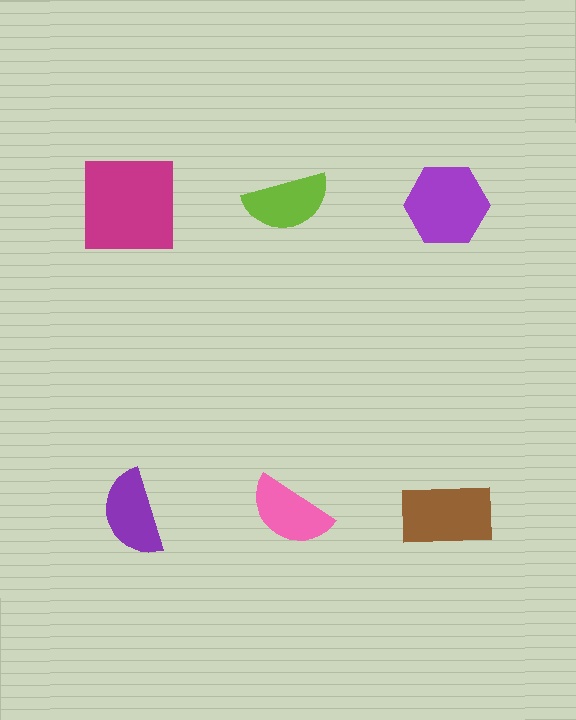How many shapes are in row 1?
3 shapes.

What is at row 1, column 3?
A purple hexagon.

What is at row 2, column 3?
A brown rectangle.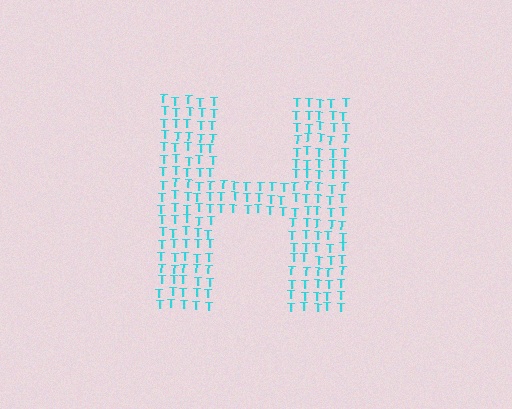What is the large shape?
The large shape is the letter H.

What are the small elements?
The small elements are letter T's.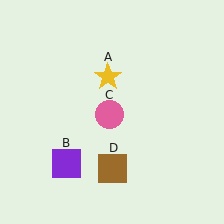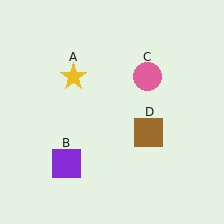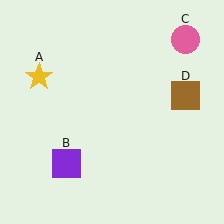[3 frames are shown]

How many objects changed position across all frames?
3 objects changed position: yellow star (object A), pink circle (object C), brown square (object D).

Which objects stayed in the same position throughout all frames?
Purple square (object B) remained stationary.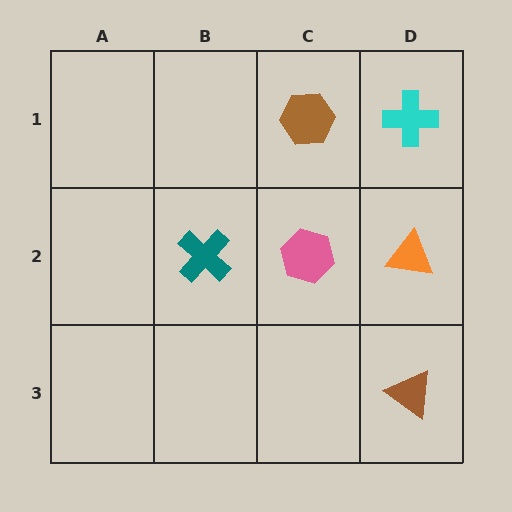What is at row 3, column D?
A brown triangle.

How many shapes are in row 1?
2 shapes.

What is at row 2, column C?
A pink hexagon.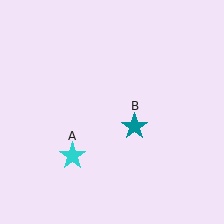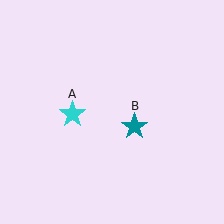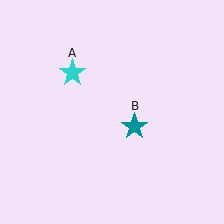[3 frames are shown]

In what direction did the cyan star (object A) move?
The cyan star (object A) moved up.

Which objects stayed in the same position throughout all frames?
Teal star (object B) remained stationary.